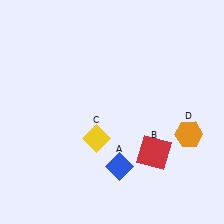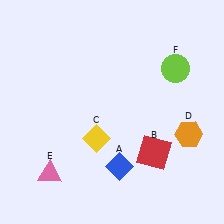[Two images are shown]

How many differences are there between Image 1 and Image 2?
There are 2 differences between the two images.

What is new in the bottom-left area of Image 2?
A pink triangle (E) was added in the bottom-left area of Image 2.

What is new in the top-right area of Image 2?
A lime circle (F) was added in the top-right area of Image 2.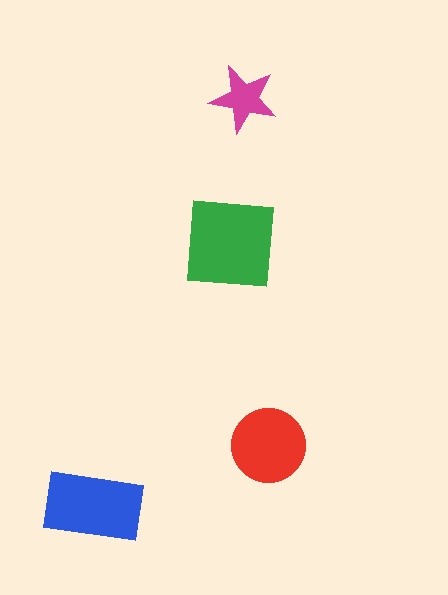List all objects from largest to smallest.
The green square, the blue rectangle, the red circle, the magenta star.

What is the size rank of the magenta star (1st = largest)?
4th.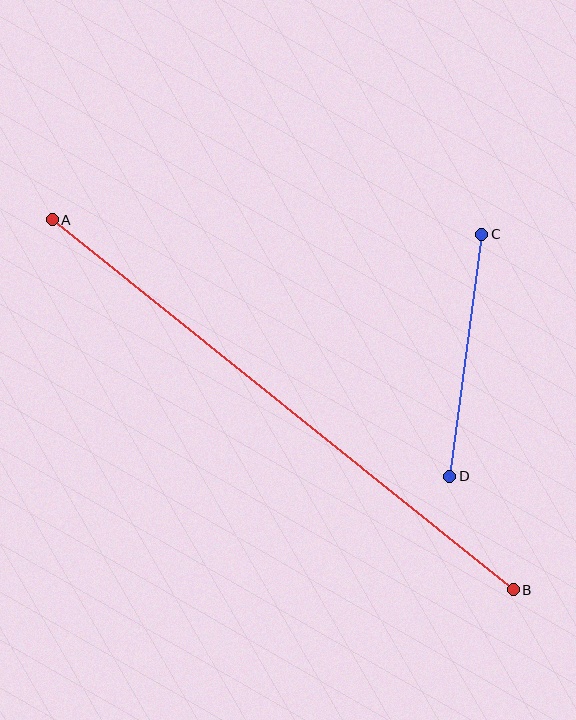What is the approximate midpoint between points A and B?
The midpoint is at approximately (283, 405) pixels.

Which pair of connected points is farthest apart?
Points A and B are farthest apart.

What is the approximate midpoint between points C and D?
The midpoint is at approximately (466, 355) pixels.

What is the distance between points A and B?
The distance is approximately 591 pixels.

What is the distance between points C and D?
The distance is approximately 244 pixels.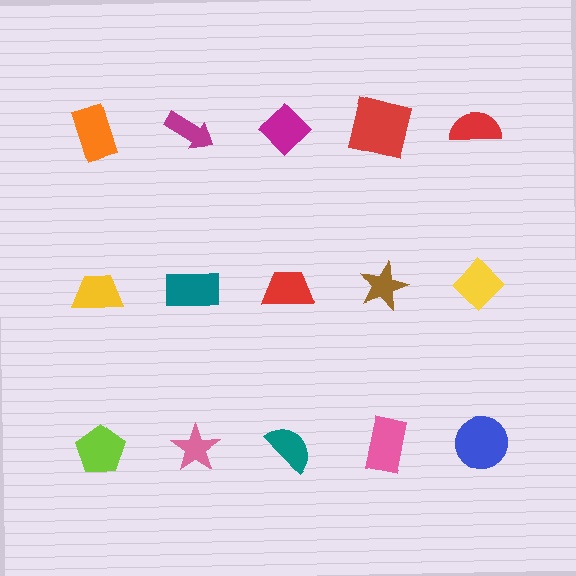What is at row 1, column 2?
A magenta arrow.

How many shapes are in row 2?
5 shapes.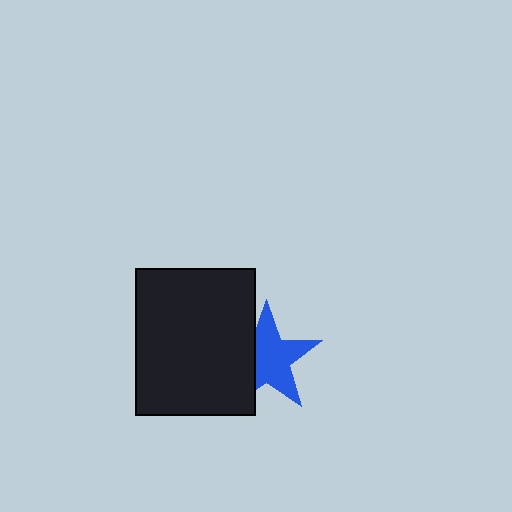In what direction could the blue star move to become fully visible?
The blue star could move right. That would shift it out from behind the black rectangle entirely.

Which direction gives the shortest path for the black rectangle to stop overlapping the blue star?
Moving left gives the shortest separation.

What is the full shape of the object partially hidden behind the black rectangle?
The partially hidden object is a blue star.